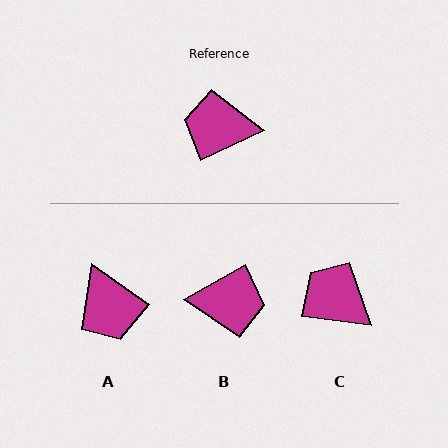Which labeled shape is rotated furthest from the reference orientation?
B, about 176 degrees away.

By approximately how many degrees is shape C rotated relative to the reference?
Approximately 33 degrees clockwise.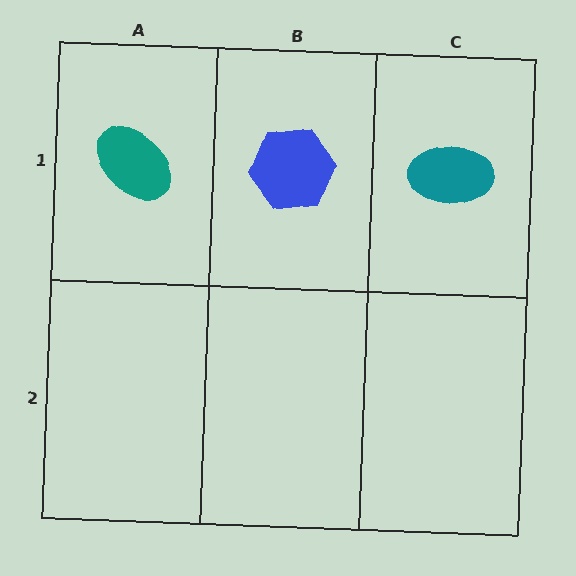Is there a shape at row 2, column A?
No, that cell is empty.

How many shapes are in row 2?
0 shapes.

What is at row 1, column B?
A blue hexagon.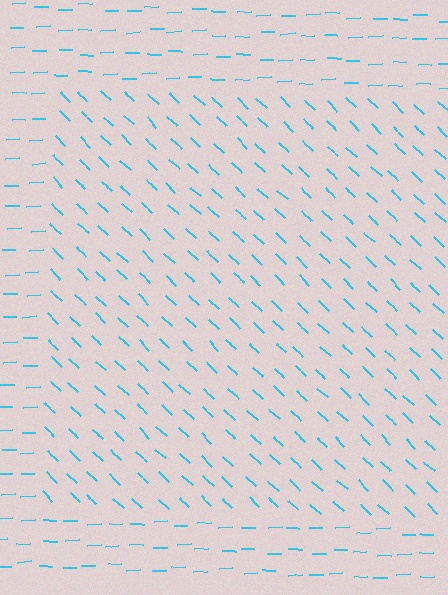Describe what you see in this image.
The image is filled with small cyan line segments. A rectangle region in the image has lines oriented differently from the surrounding lines, creating a visible texture boundary.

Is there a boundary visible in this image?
Yes, there is a texture boundary formed by a change in line orientation.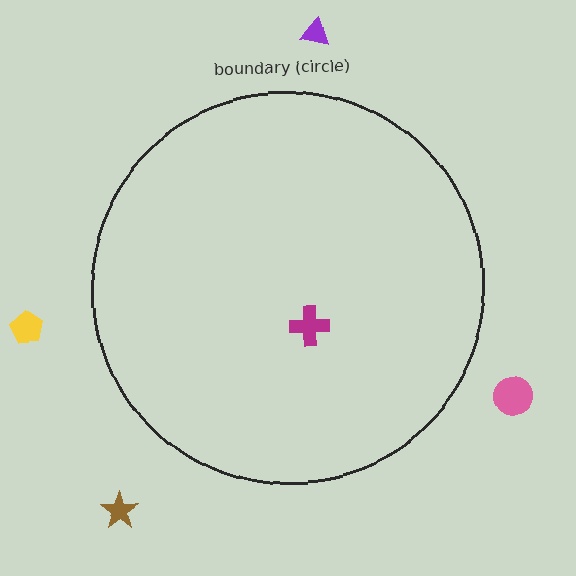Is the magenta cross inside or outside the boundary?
Inside.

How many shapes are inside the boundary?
1 inside, 4 outside.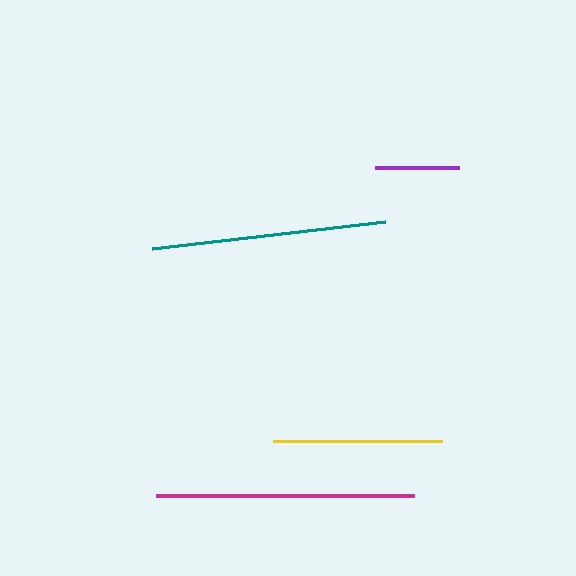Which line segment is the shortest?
The purple line is the shortest at approximately 84 pixels.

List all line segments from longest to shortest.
From longest to shortest: magenta, teal, yellow, purple.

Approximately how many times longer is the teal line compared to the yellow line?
The teal line is approximately 1.4 times the length of the yellow line.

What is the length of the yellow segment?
The yellow segment is approximately 169 pixels long.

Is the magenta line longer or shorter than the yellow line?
The magenta line is longer than the yellow line.